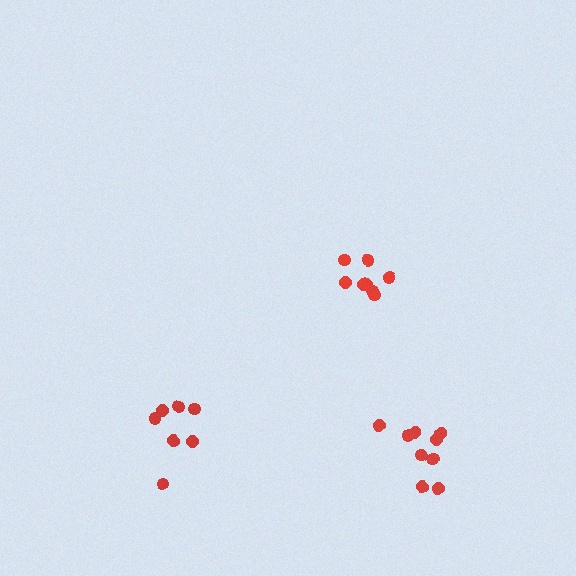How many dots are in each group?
Group 1: 8 dots, Group 2: 7 dots, Group 3: 9 dots (24 total).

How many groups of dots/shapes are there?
There are 3 groups.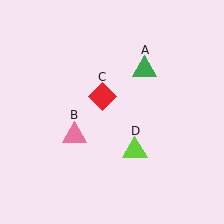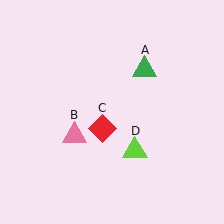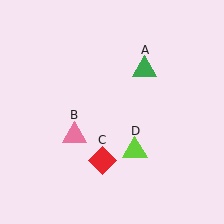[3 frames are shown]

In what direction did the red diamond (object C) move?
The red diamond (object C) moved down.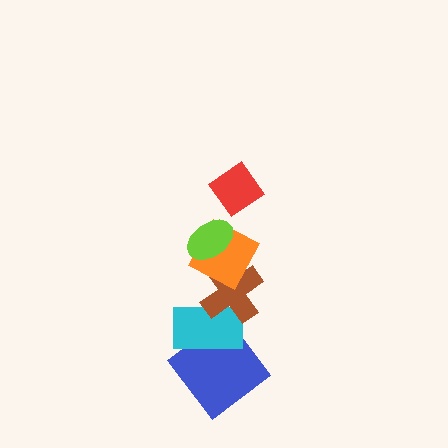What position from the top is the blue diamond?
The blue diamond is 6th from the top.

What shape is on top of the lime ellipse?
The red diamond is on top of the lime ellipse.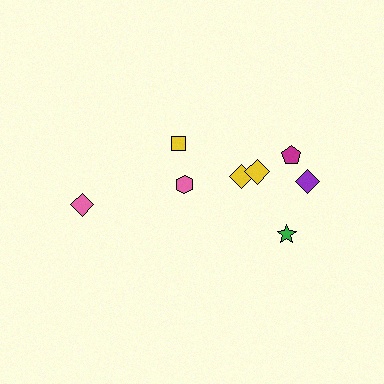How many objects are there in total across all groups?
There are 8 objects.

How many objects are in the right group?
There are 5 objects.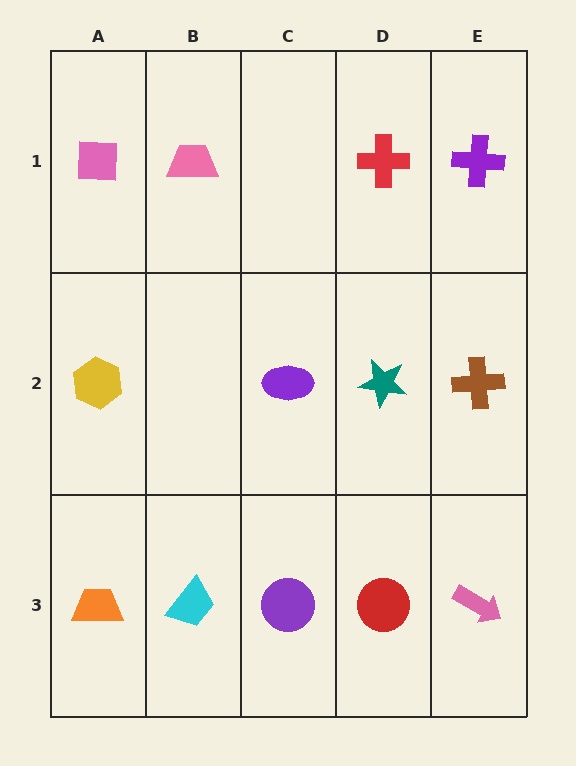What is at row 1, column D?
A red cross.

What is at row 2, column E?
A brown cross.